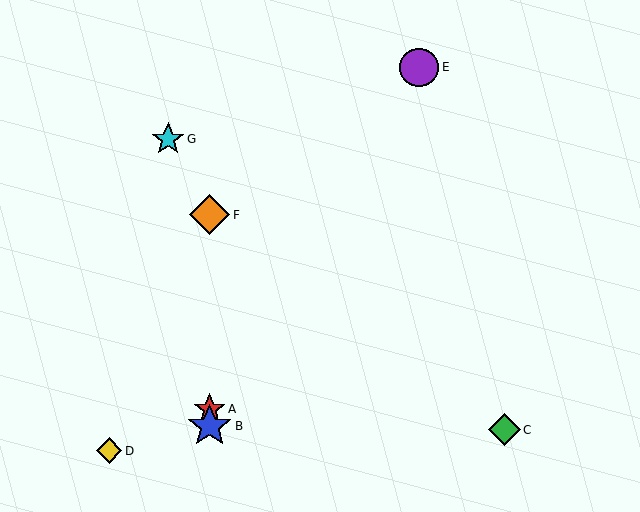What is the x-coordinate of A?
Object A is at x≈210.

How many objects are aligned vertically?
3 objects (A, B, F) are aligned vertically.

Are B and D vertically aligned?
No, B is at x≈210 and D is at x≈109.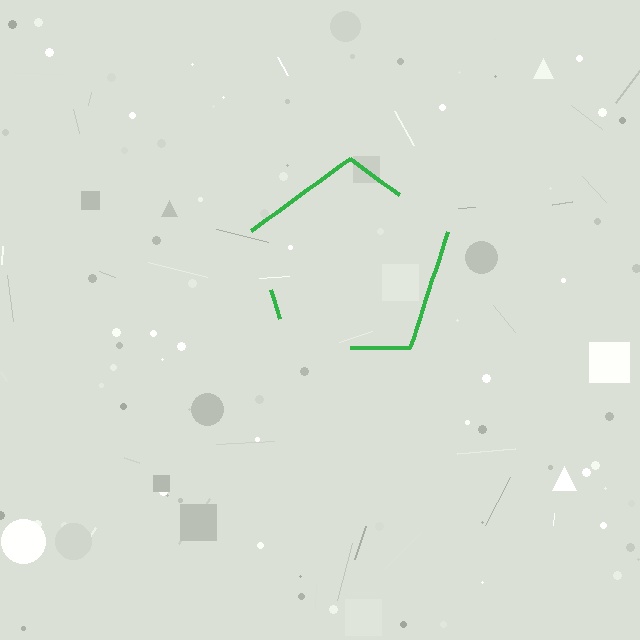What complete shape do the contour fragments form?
The contour fragments form a pentagon.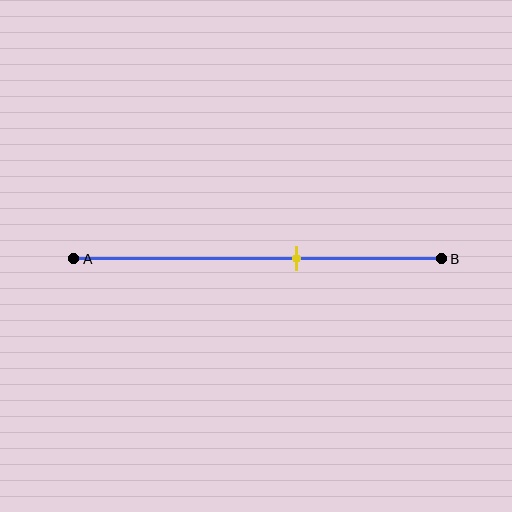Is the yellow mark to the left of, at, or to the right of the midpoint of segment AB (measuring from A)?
The yellow mark is to the right of the midpoint of segment AB.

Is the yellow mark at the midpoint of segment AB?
No, the mark is at about 60% from A, not at the 50% midpoint.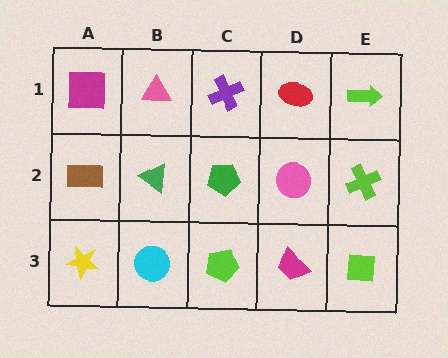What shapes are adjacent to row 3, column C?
A green pentagon (row 2, column C), a cyan circle (row 3, column B), a magenta trapezoid (row 3, column D).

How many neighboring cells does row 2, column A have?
3.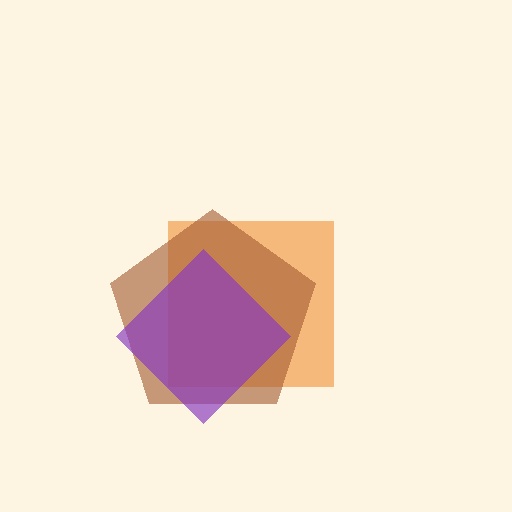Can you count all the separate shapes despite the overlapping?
Yes, there are 3 separate shapes.